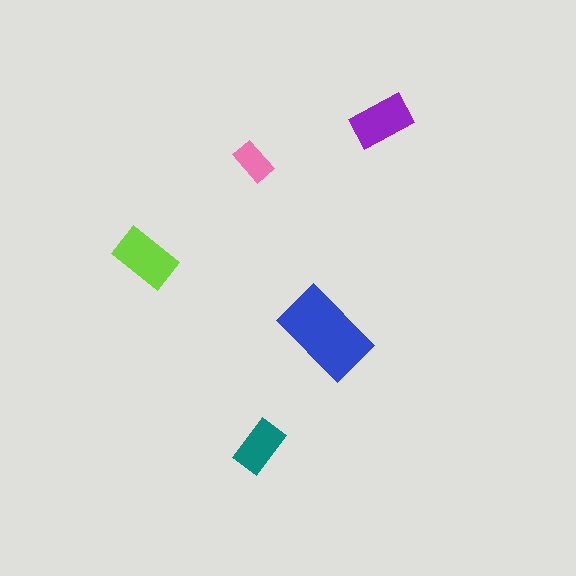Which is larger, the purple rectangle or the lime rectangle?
The lime one.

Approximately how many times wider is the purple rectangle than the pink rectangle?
About 1.5 times wider.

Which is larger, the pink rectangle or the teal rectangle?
The teal one.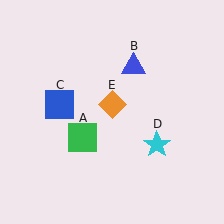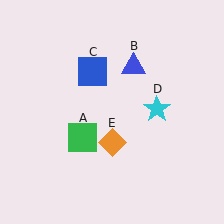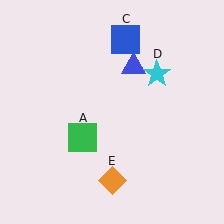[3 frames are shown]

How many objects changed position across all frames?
3 objects changed position: blue square (object C), cyan star (object D), orange diamond (object E).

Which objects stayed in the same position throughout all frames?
Green square (object A) and blue triangle (object B) remained stationary.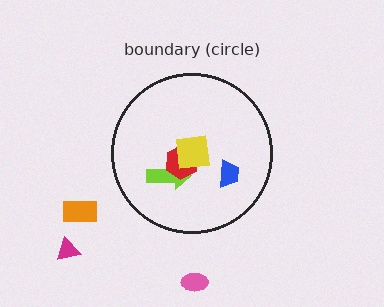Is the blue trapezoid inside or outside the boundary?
Inside.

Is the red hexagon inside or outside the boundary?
Inside.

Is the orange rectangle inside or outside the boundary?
Outside.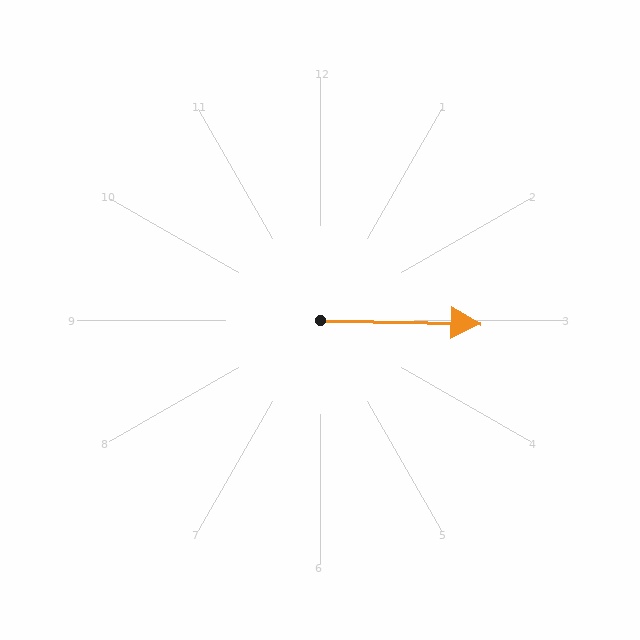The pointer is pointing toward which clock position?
Roughly 3 o'clock.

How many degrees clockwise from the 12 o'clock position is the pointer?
Approximately 91 degrees.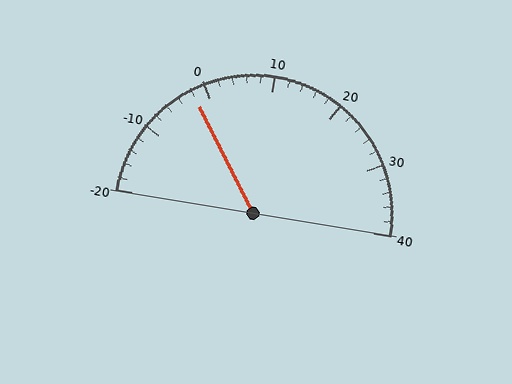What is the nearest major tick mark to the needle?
The nearest major tick mark is 0.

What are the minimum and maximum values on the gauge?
The gauge ranges from -20 to 40.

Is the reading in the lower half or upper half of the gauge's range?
The reading is in the lower half of the range (-20 to 40).